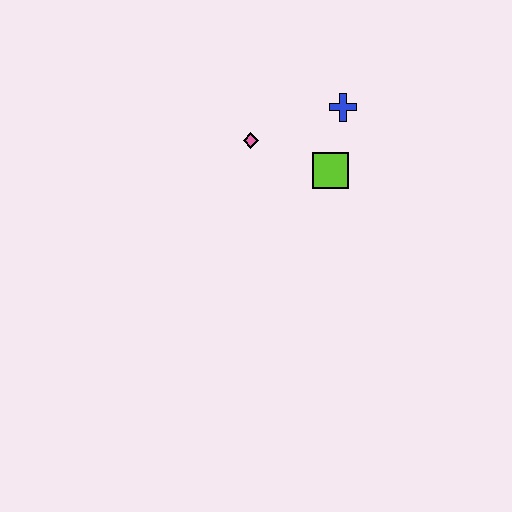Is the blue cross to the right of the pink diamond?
Yes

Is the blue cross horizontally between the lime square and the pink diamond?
No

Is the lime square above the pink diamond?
No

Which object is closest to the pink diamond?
The lime square is closest to the pink diamond.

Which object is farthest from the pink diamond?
The blue cross is farthest from the pink diamond.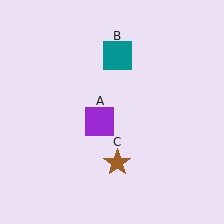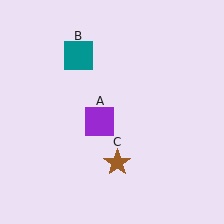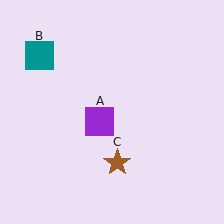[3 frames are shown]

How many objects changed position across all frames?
1 object changed position: teal square (object B).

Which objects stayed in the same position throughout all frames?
Purple square (object A) and brown star (object C) remained stationary.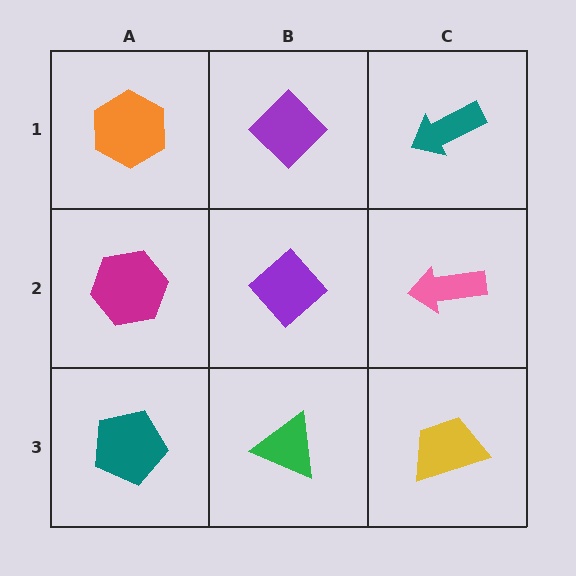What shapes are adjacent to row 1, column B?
A purple diamond (row 2, column B), an orange hexagon (row 1, column A), a teal arrow (row 1, column C).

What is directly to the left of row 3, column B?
A teal pentagon.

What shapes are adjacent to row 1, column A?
A magenta hexagon (row 2, column A), a purple diamond (row 1, column B).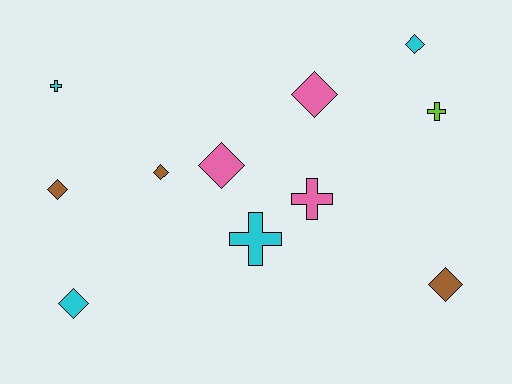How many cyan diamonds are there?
There are 2 cyan diamonds.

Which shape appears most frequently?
Diamond, with 7 objects.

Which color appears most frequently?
Cyan, with 4 objects.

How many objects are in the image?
There are 11 objects.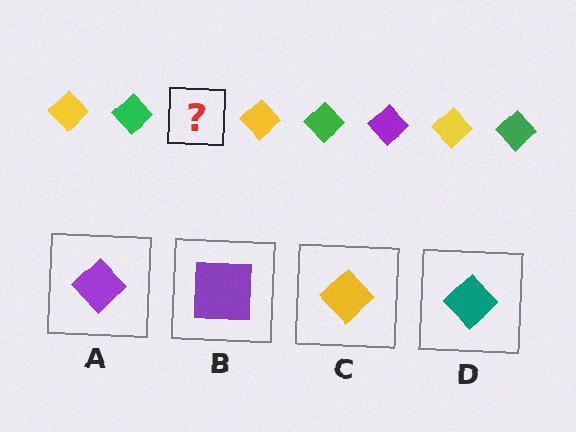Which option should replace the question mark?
Option A.